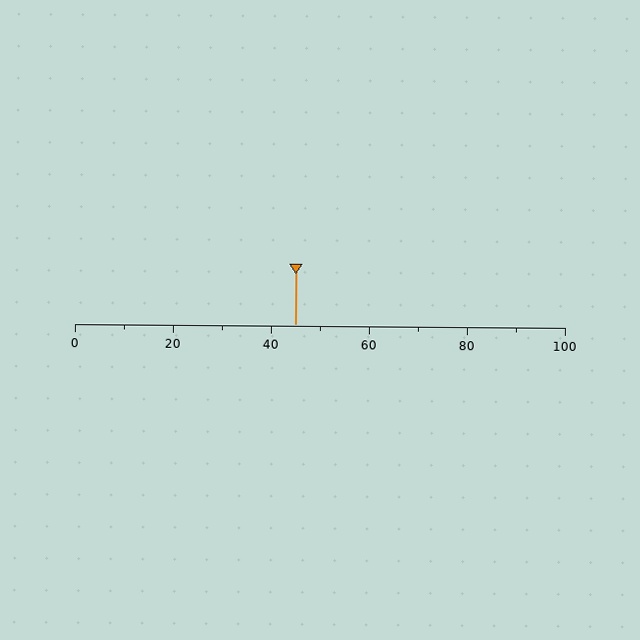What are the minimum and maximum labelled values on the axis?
The axis runs from 0 to 100.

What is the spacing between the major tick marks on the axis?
The major ticks are spaced 20 apart.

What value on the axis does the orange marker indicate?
The marker indicates approximately 45.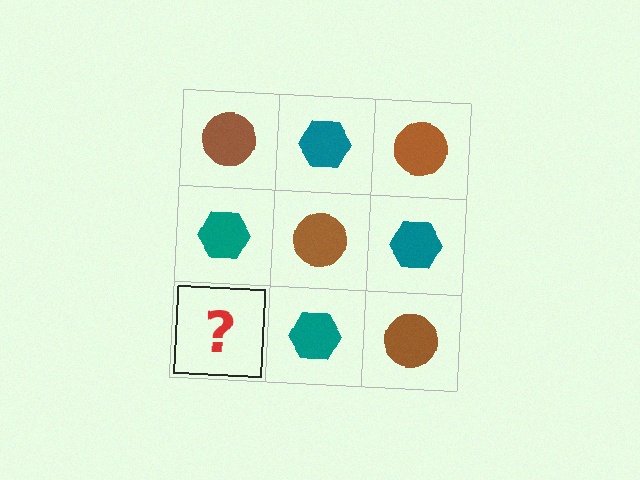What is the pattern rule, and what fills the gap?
The rule is that it alternates brown circle and teal hexagon in a checkerboard pattern. The gap should be filled with a brown circle.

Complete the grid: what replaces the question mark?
The question mark should be replaced with a brown circle.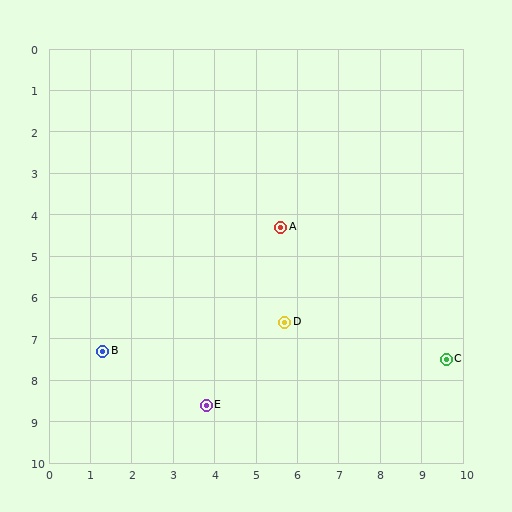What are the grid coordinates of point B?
Point B is at approximately (1.3, 7.3).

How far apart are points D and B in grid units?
Points D and B are about 4.5 grid units apart.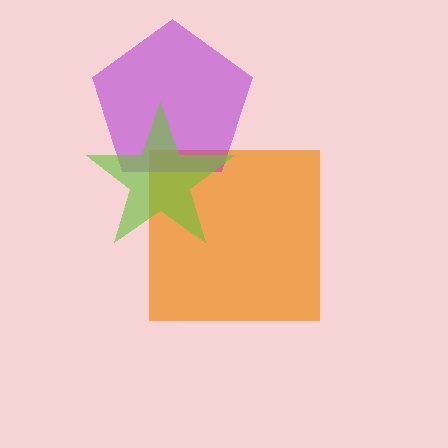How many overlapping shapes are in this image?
There are 3 overlapping shapes in the image.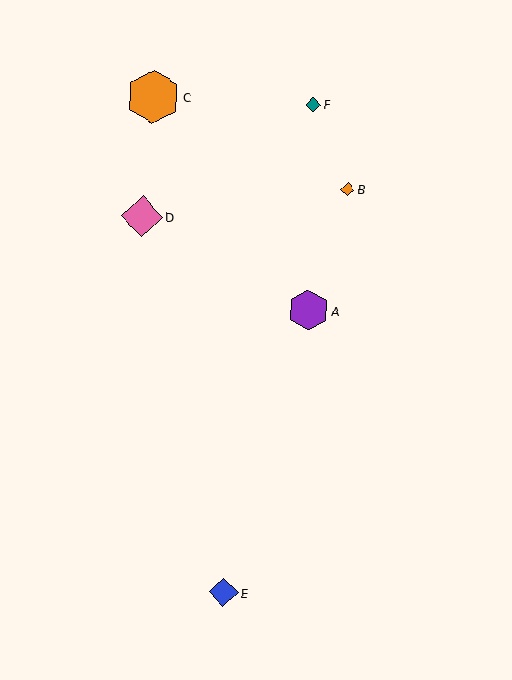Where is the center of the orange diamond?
The center of the orange diamond is at (348, 190).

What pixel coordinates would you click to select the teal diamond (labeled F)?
Click at (313, 105) to select the teal diamond F.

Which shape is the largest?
The orange hexagon (labeled C) is the largest.